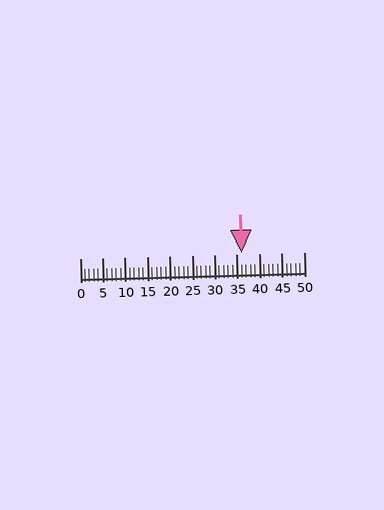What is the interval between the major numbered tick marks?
The major tick marks are spaced 5 units apart.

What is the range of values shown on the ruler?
The ruler shows values from 0 to 50.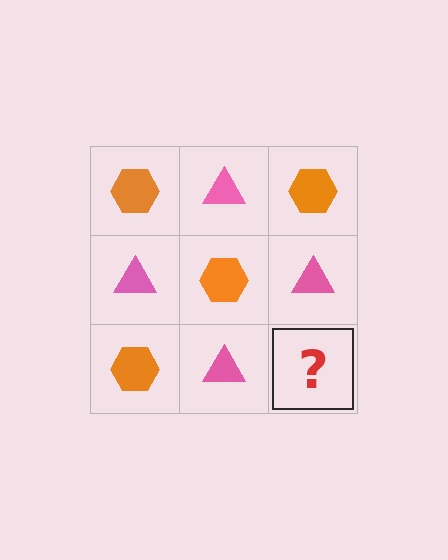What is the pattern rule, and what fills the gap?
The rule is that it alternates orange hexagon and pink triangle in a checkerboard pattern. The gap should be filled with an orange hexagon.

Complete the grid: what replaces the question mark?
The question mark should be replaced with an orange hexagon.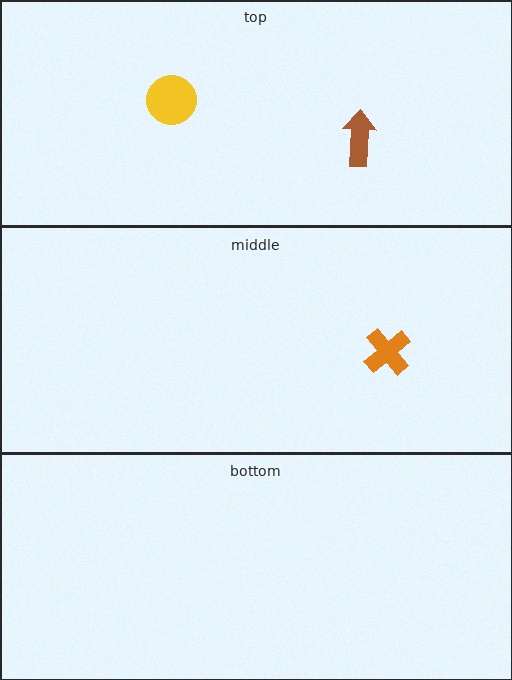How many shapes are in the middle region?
1.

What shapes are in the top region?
The yellow circle, the brown arrow.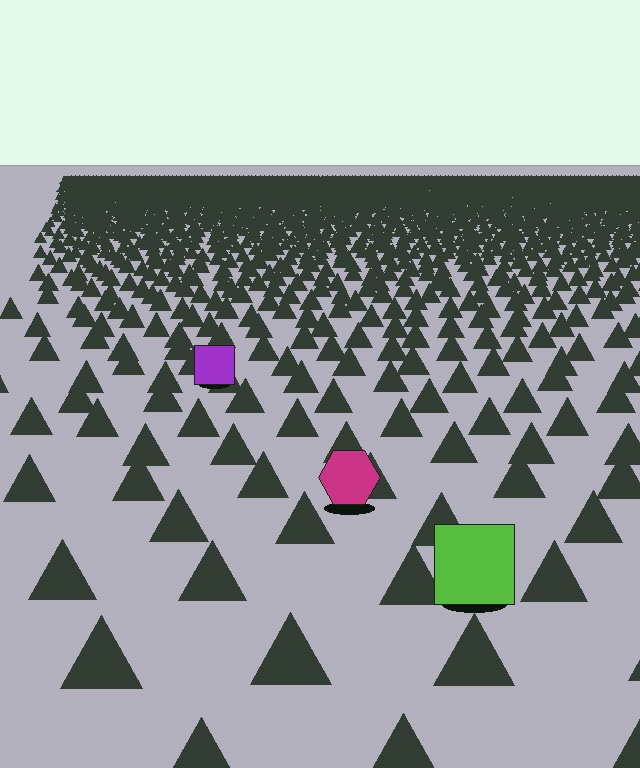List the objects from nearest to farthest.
From nearest to farthest: the lime square, the magenta hexagon, the purple square.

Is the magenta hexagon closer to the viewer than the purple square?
Yes. The magenta hexagon is closer — you can tell from the texture gradient: the ground texture is coarser near it.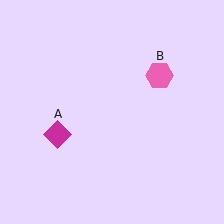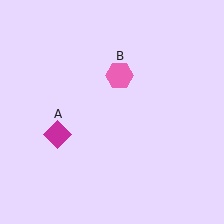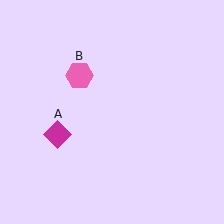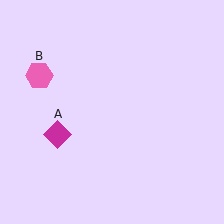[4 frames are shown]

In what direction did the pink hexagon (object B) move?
The pink hexagon (object B) moved left.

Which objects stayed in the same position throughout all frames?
Magenta diamond (object A) remained stationary.